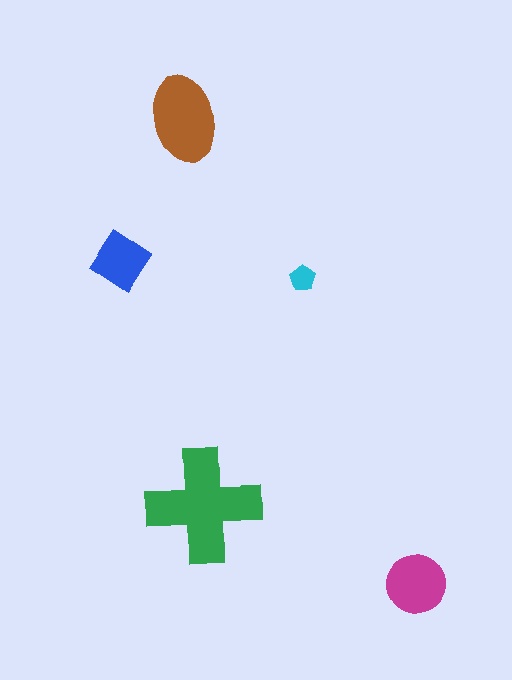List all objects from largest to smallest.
The green cross, the brown ellipse, the magenta circle, the blue diamond, the cyan pentagon.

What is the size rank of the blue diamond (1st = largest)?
4th.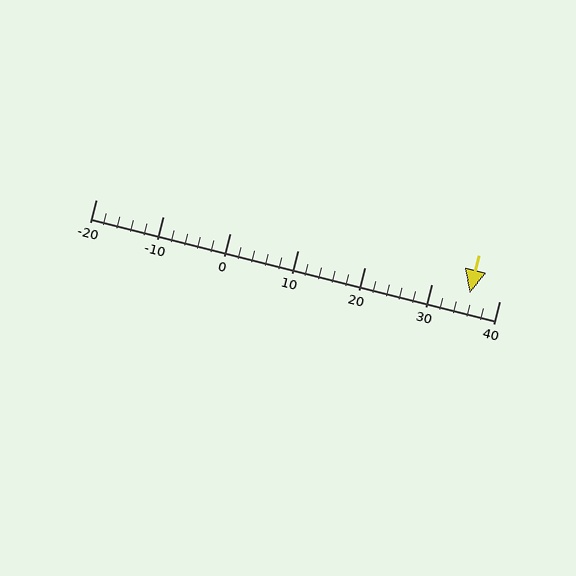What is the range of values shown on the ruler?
The ruler shows values from -20 to 40.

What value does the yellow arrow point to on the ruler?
The yellow arrow points to approximately 36.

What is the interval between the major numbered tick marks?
The major tick marks are spaced 10 units apart.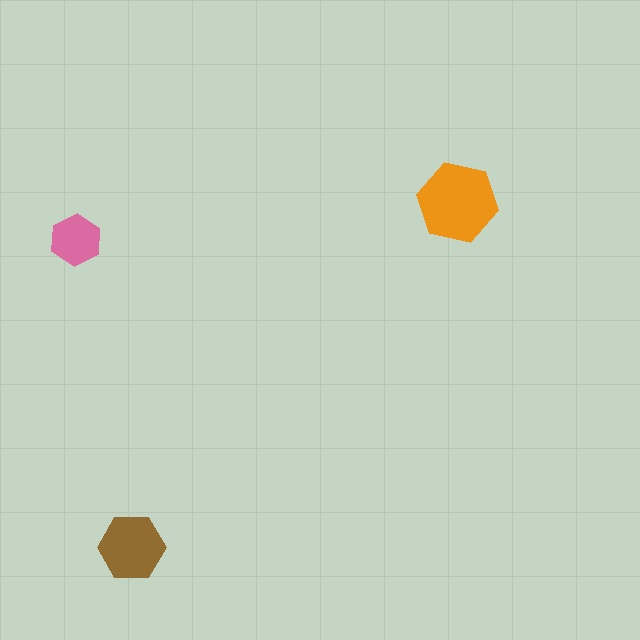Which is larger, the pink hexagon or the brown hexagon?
The brown one.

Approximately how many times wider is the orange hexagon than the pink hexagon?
About 1.5 times wider.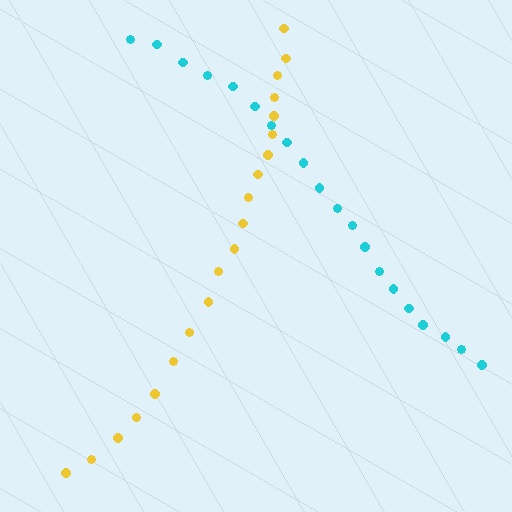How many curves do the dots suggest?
There are 2 distinct paths.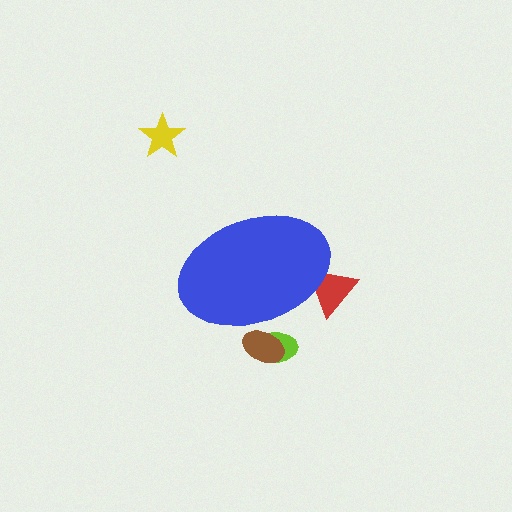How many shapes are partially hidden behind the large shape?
3 shapes are partially hidden.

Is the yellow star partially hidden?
No, the yellow star is fully visible.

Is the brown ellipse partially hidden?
Yes, the brown ellipse is partially hidden behind the blue ellipse.